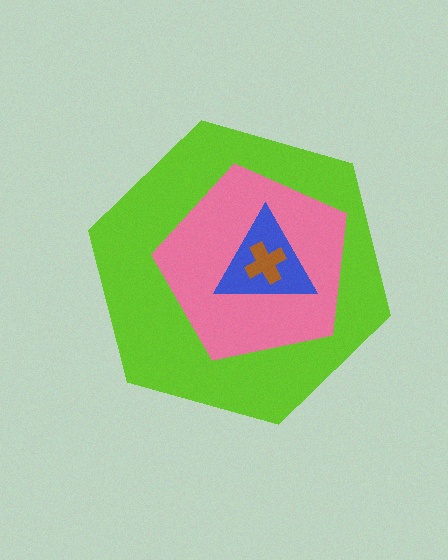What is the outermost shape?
The lime hexagon.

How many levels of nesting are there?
4.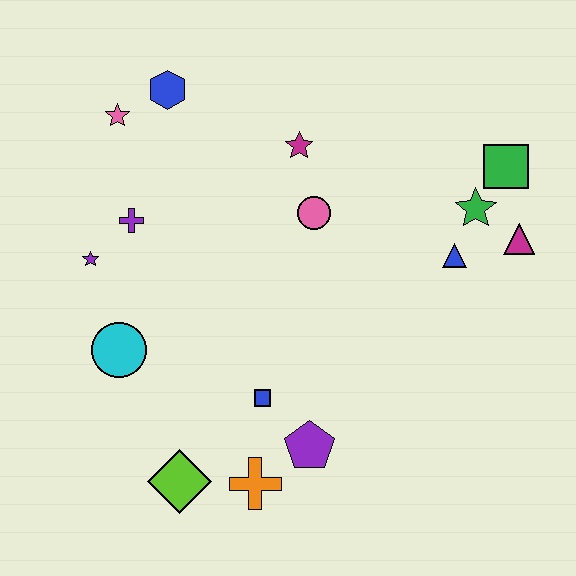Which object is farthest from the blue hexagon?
The orange cross is farthest from the blue hexagon.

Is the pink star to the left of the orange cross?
Yes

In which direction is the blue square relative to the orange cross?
The blue square is above the orange cross.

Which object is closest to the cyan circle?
The purple star is closest to the cyan circle.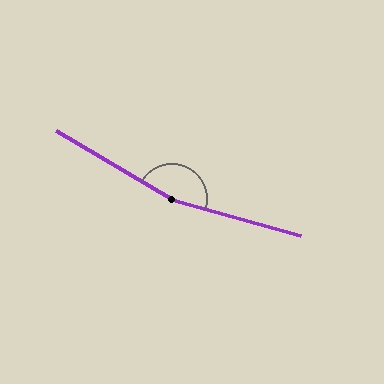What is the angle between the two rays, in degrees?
Approximately 165 degrees.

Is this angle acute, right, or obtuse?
It is obtuse.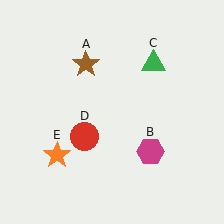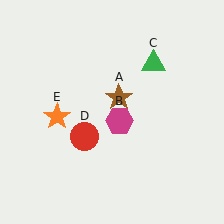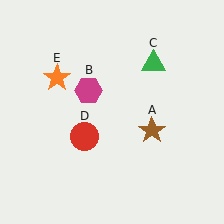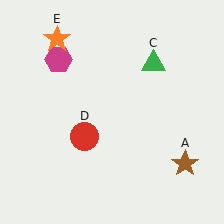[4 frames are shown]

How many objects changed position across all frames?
3 objects changed position: brown star (object A), magenta hexagon (object B), orange star (object E).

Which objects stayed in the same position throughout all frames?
Green triangle (object C) and red circle (object D) remained stationary.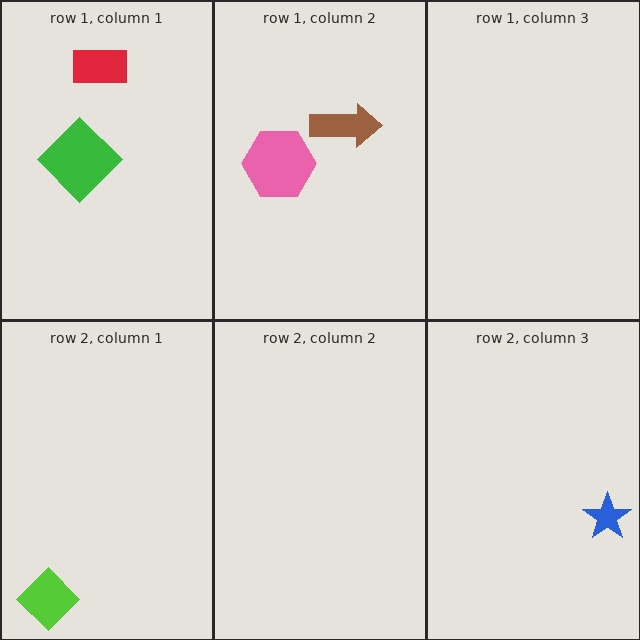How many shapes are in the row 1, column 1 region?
2.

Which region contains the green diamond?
The row 1, column 1 region.